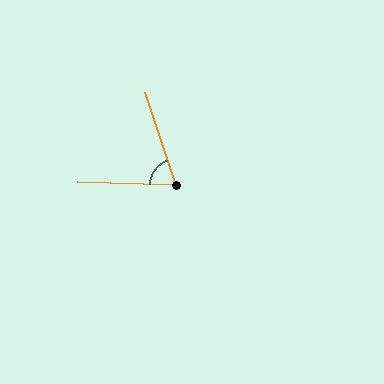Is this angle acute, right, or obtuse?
It is acute.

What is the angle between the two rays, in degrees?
Approximately 70 degrees.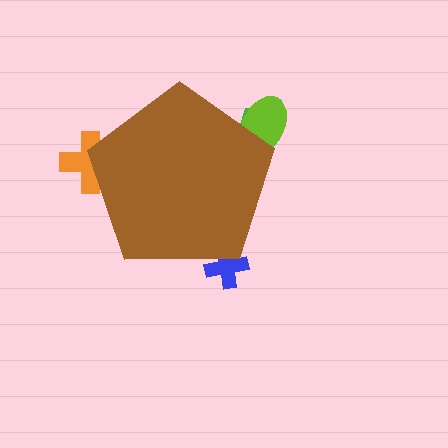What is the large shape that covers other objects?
A brown pentagon.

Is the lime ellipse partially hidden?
Yes, the lime ellipse is partially hidden behind the brown pentagon.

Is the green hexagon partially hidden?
Yes, the green hexagon is partially hidden behind the brown pentagon.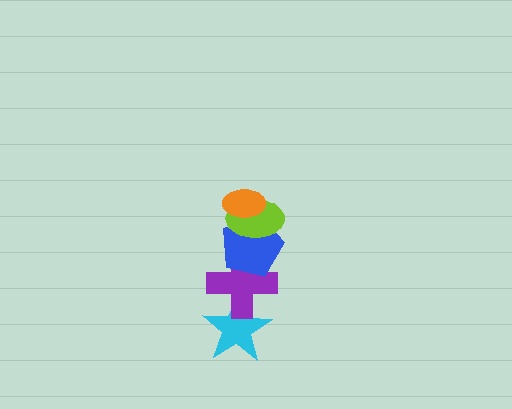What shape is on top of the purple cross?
The blue pentagon is on top of the purple cross.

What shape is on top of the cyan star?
The purple cross is on top of the cyan star.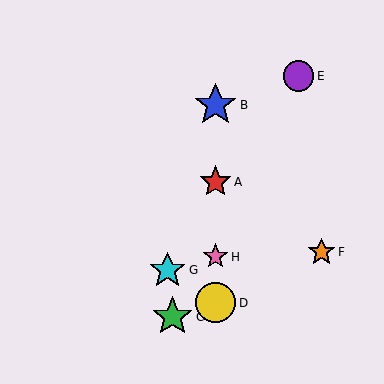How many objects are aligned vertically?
4 objects (A, B, D, H) are aligned vertically.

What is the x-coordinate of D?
Object D is at x≈215.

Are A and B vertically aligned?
Yes, both are at x≈215.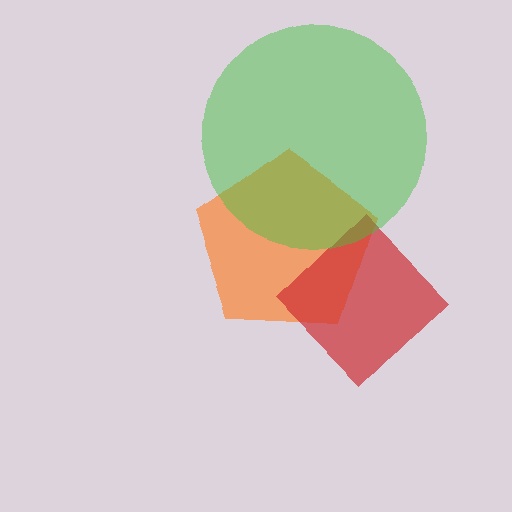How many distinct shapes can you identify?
There are 3 distinct shapes: an orange pentagon, a red diamond, a green circle.